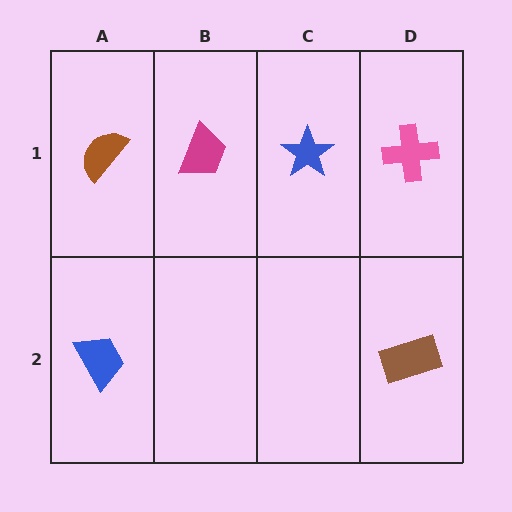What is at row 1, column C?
A blue star.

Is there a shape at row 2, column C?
No, that cell is empty.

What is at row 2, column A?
A blue trapezoid.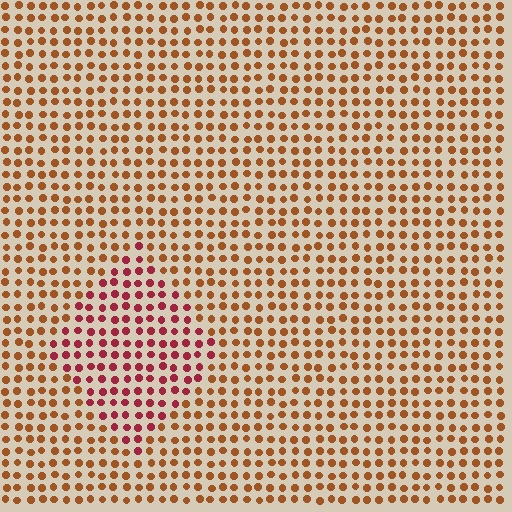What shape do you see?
I see a diamond.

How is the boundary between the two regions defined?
The boundary is defined purely by a slight shift in hue (about 37 degrees). Spacing, size, and orientation are identical on both sides.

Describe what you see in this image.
The image is filled with small brown elements in a uniform arrangement. A diamond-shaped region is visible where the elements are tinted to a slightly different hue, forming a subtle color boundary.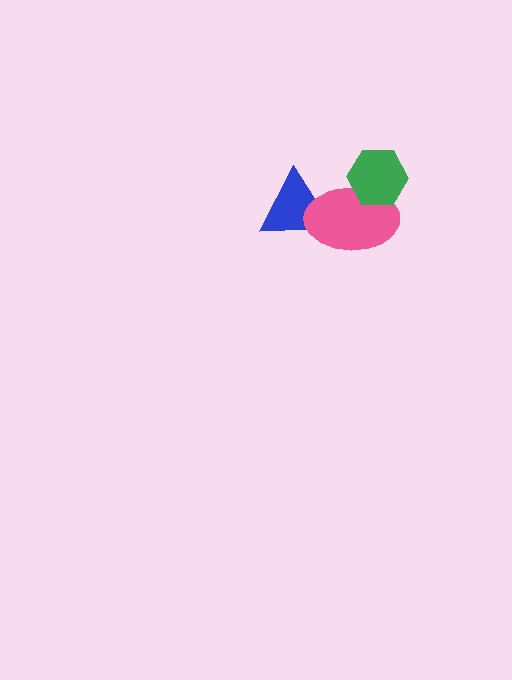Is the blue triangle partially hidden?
Yes, it is partially covered by another shape.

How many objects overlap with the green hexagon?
1 object overlaps with the green hexagon.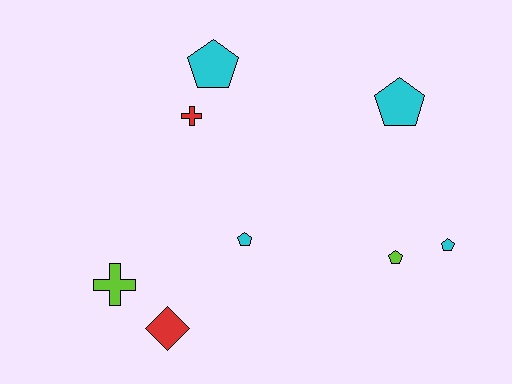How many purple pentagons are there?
There are no purple pentagons.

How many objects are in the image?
There are 8 objects.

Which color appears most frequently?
Cyan, with 4 objects.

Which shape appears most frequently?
Pentagon, with 5 objects.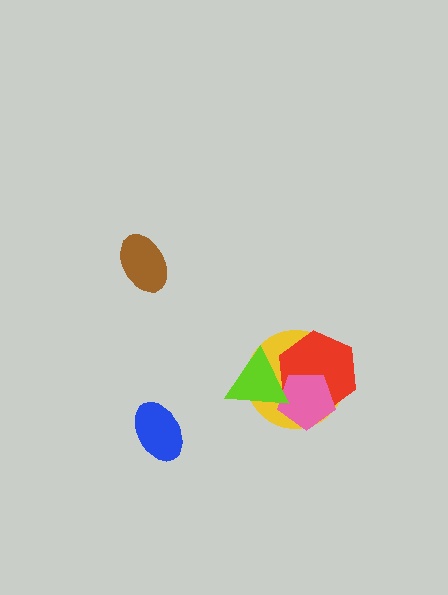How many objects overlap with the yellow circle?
3 objects overlap with the yellow circle.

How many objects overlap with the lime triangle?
3 objects overlap with the lime triangle.